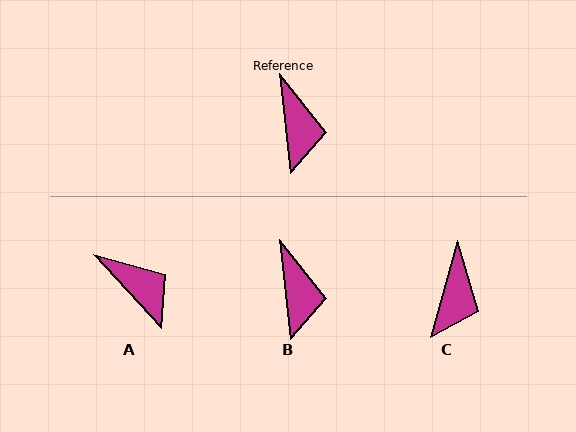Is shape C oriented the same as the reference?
No, it is off by about 22 degrees.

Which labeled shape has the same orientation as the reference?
B.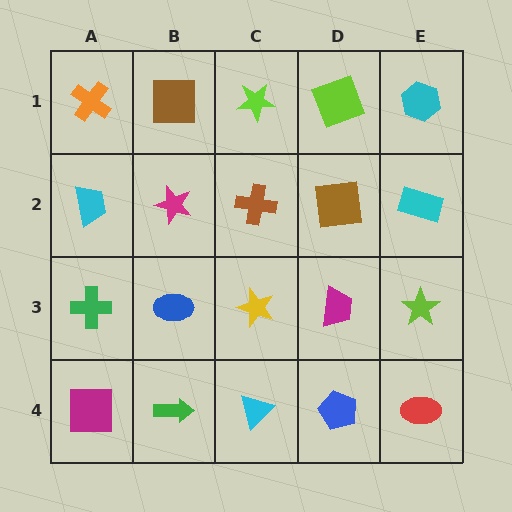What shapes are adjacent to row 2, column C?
A lime star (row 1, column C), a yellow star (row 3, column C), a magenta star (row 2, column B), a brown square (row 2, column D).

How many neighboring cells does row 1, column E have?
2.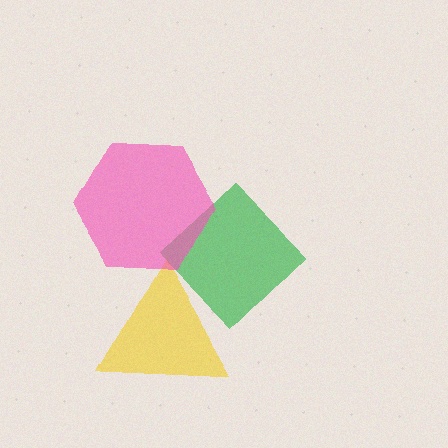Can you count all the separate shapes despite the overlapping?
Yes, there are 3 separate shapes.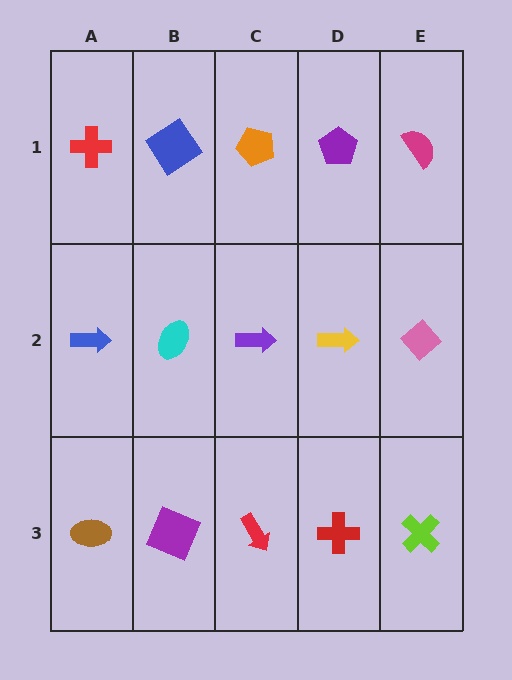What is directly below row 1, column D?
A yellow arrow.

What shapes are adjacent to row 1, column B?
A cyan ellipse (row 2, column B), a red cross (row 1, column A), an orange pentagon (row 1, column C).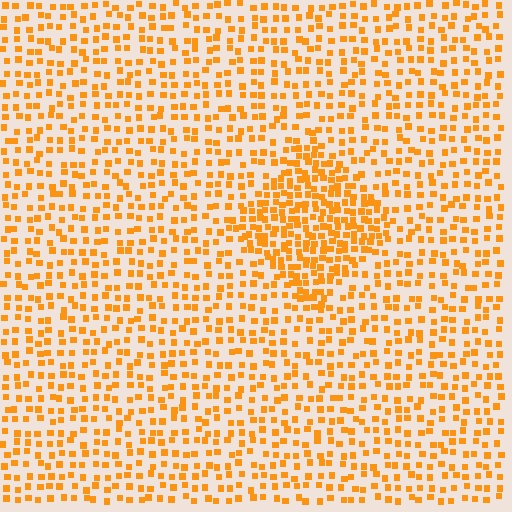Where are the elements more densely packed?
The elements are more densely packed inside the diamond boundary.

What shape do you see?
I see a diamond.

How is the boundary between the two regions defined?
The boundary is defined by a change in element density (approximately 2.0x ratio). All elements are the same color, size, and shape.